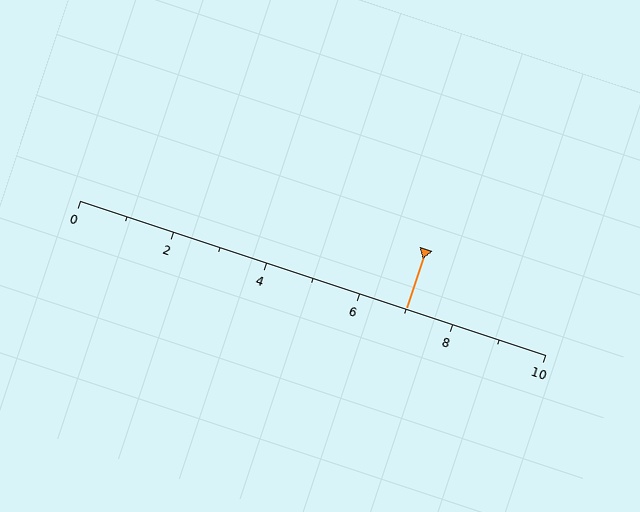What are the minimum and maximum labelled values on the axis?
The axis runs from 0 to 10.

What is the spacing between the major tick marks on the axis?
The major ticks are spaced 2 apart.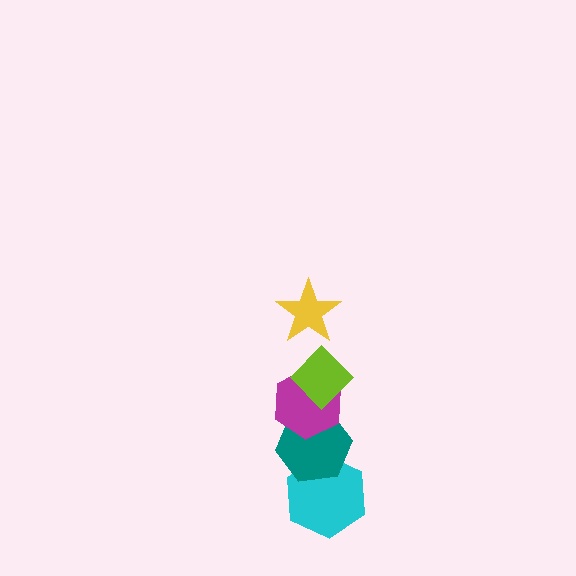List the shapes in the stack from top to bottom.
From top to bottom: the yellow star, the lime diamond, the magenta hexagon, the teal hexagon, the cyan hexagon.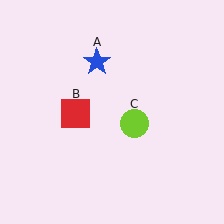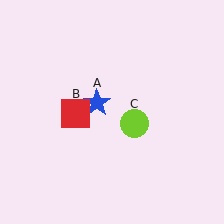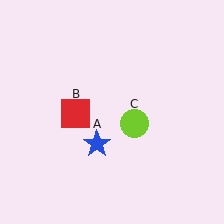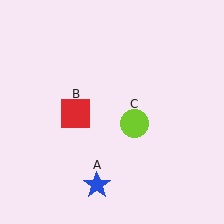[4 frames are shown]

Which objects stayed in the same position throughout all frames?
Red square (object B) and lime circle (object C) remained stationary.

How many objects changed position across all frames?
1 object changed position: blue star (object A).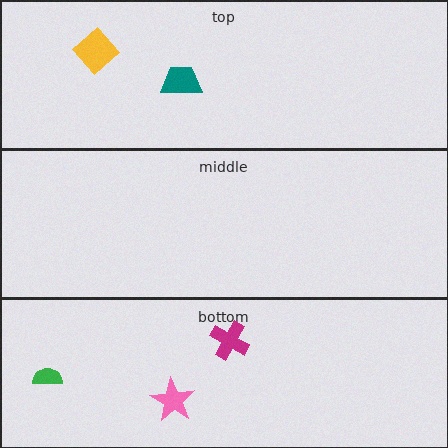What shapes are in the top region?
The yellow diamond, the teal trapezoid.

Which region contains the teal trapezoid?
The top region.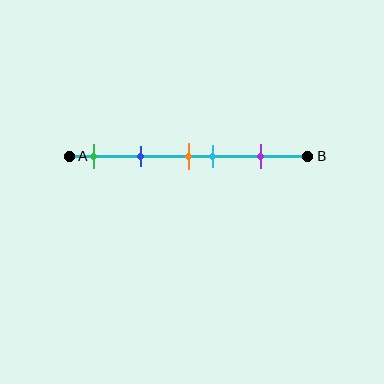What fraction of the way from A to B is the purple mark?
The purple mark is approximately 80% (0.8) of the way from A to B.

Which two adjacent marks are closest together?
The orange and cyan marks are the closest adjacent pair.